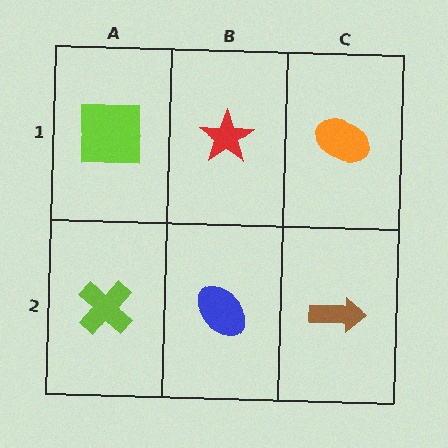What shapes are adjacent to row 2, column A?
A lime square (row 1, column A), a blue ellipse (row 2, column B).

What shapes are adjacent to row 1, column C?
A brown arrow (row 2, column C), a red star (row 1, column B).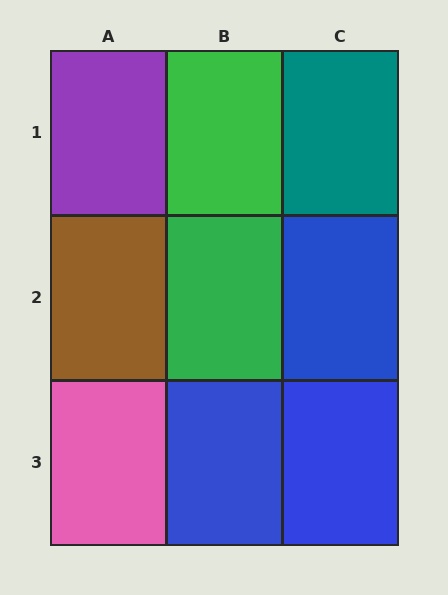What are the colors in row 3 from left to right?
Pink, blue, blue.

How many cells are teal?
1 cell is teal.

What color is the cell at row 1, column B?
Green.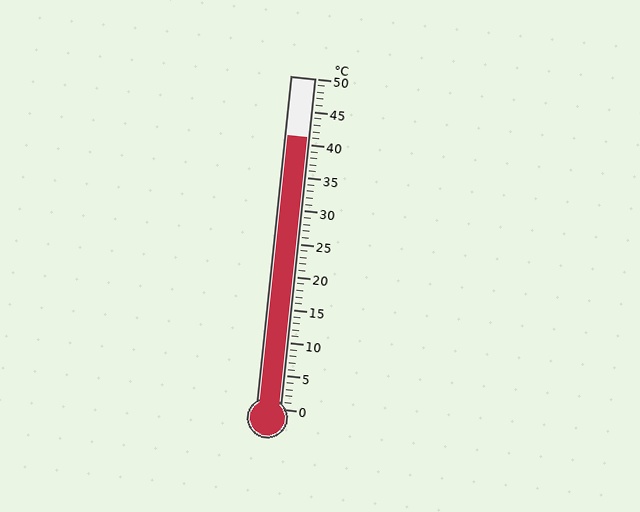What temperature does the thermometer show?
The thermometer shows approximately 41°C.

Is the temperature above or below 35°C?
The temperature is above 35°C.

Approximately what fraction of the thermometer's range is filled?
The thermometer is filled to approximately 80% of its range.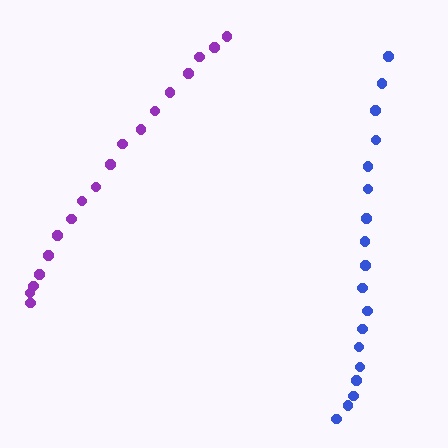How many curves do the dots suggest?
There are 2 distinct paths.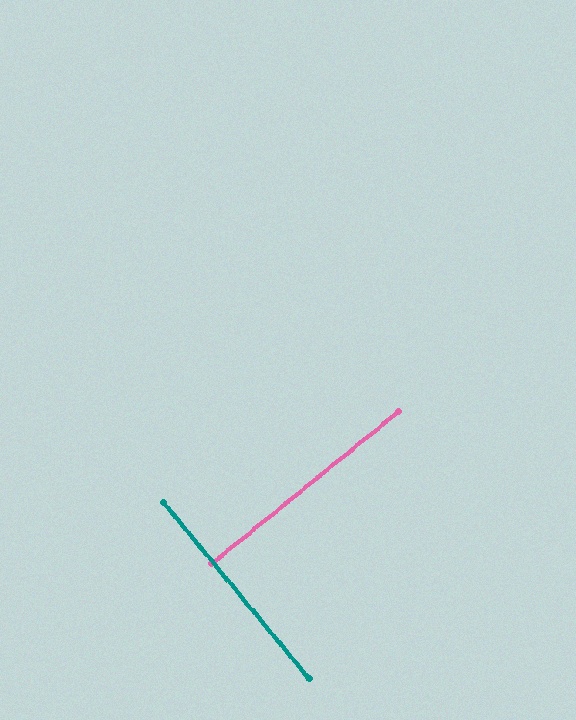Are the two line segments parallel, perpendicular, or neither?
Perpendicular — they meet at approximately 90°.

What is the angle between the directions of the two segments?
Approximately 90 degrees.